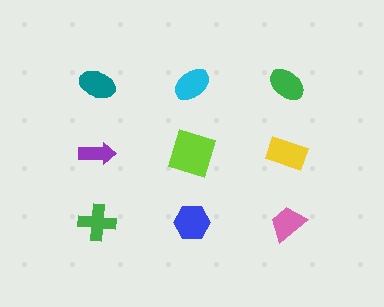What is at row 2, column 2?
A lime square.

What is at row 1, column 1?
A teal ellipse.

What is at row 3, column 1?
A green cross.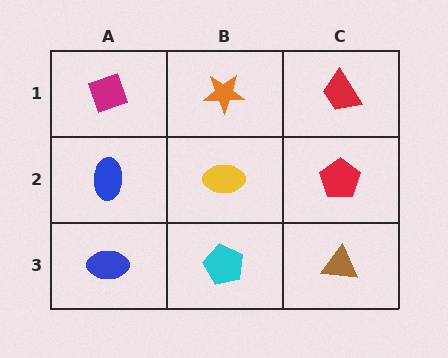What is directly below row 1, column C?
A red pentagon.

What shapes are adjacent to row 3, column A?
A blue ellipse (row 2, column A), a cyan pentagon (row 3, column B).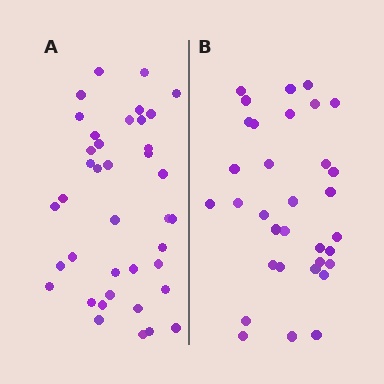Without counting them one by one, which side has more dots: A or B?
Region A (the left region) has more dots.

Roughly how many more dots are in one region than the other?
Region A has about 6 more dots than region B.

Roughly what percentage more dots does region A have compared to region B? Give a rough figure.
About 20% more.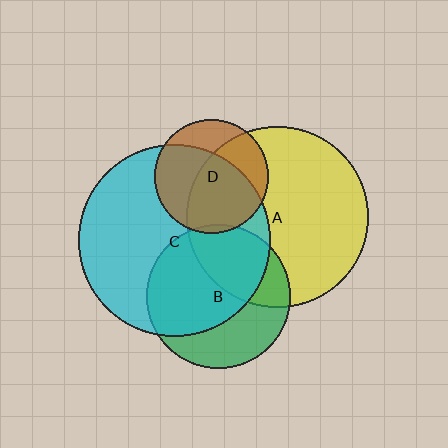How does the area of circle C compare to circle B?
Approximately 1.8 times.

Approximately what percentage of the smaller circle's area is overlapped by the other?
Approximately 60%.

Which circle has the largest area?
Circle C (cyan).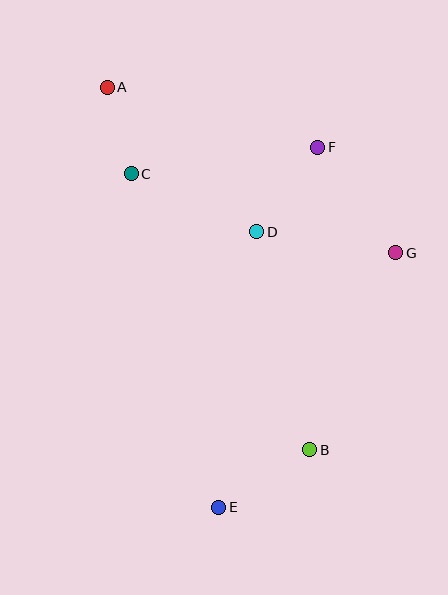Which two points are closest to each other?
Points A and C are closest to each other.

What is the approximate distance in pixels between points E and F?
The distance between E and F is approximately 373 pixels.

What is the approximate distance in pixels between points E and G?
The distance between E and G is approximately 310 pixels.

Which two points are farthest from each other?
Points A and E are farthest from each other.